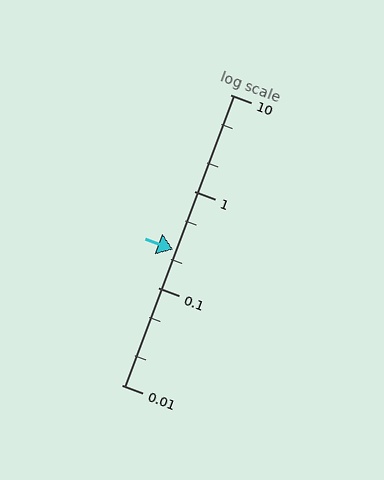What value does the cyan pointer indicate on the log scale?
The pointer indicates approximately 0.25.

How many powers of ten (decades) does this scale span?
The scale spans 3 decades, from 0.01 to 10.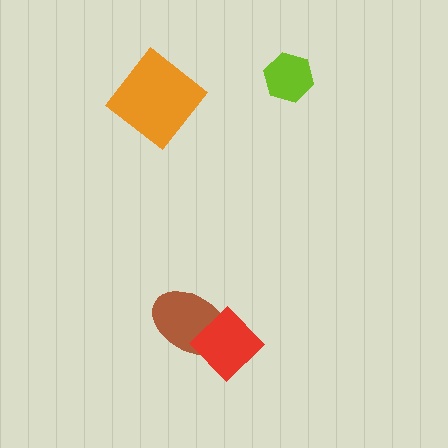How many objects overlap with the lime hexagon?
0 objects overlap with the lime hexagon.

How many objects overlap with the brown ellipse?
1 object overlaps with the brown ellipse.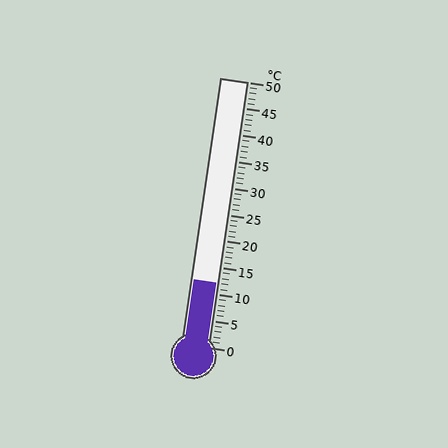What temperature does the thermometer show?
The thermometer shows approximately 12°C.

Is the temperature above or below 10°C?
The temperature is above 10°C.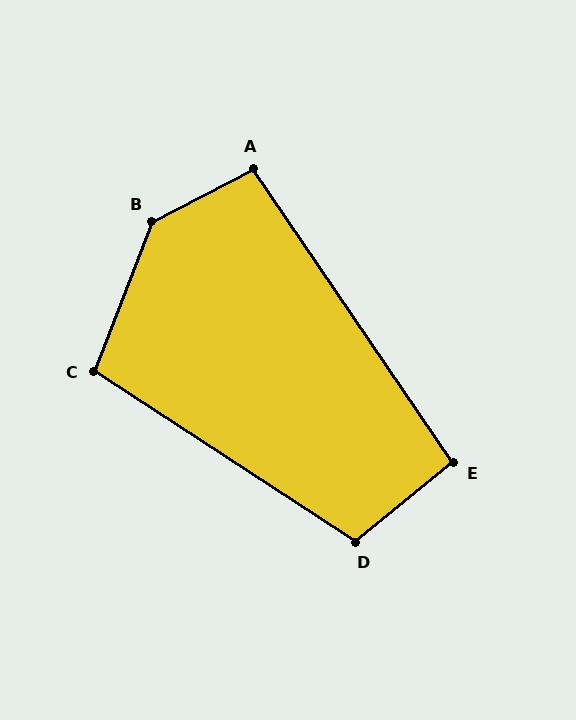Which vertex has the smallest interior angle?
E, at approximately 95 degrees.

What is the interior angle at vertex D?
Approximately 107 degrees (obtuse).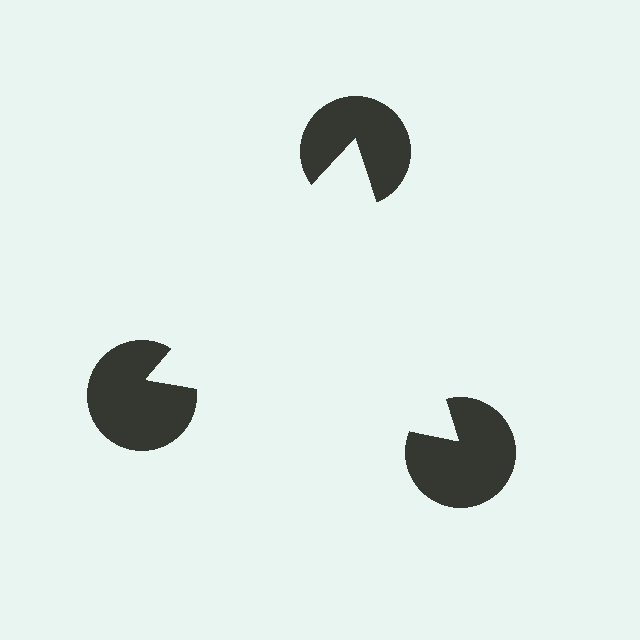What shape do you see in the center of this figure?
An illusory triangle — its edges are inferred from the aligned wedge cuts in the pac-man discs, not physically drawn.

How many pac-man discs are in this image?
There are 3 — one at each vertex of the illusory triangle.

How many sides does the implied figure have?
3 sides.